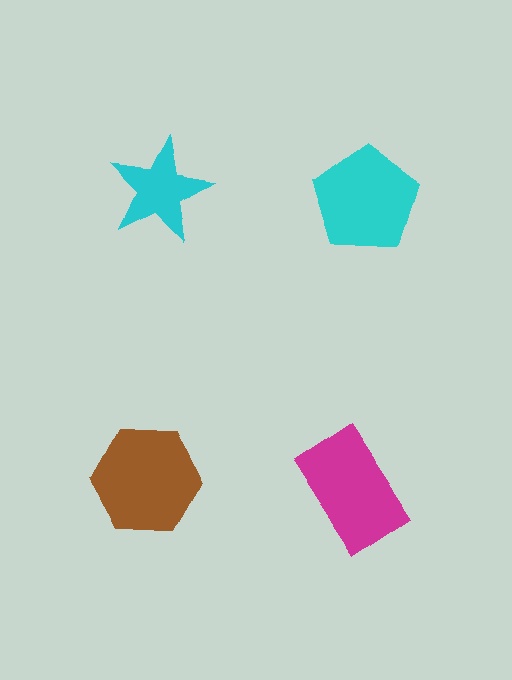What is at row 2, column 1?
A brown hexagon.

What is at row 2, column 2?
A magenta rectangle.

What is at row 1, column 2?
A cyan pentagon.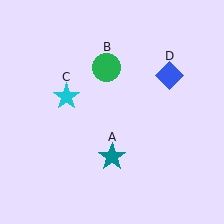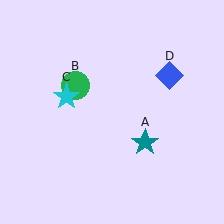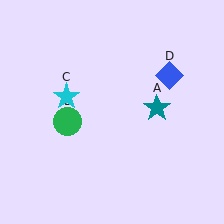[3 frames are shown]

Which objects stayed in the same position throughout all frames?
Cyan star (object C) and blue diamond (object D) remained stationary.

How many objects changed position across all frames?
2 objects changed position: teal star (object A), green circle (object B).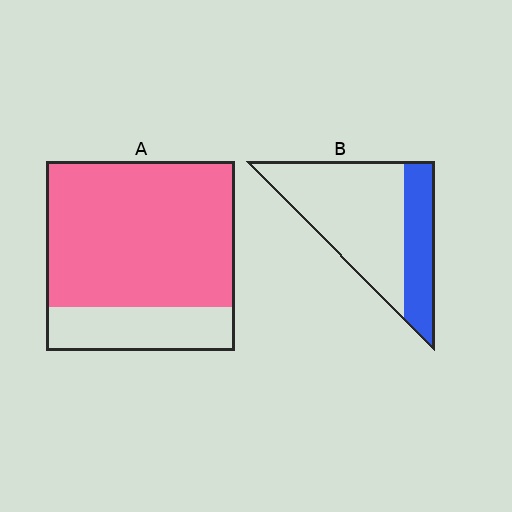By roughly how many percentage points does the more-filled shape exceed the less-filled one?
By roughly 45 percentage points (A over B).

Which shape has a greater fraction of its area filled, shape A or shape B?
Shape A.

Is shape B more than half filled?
No.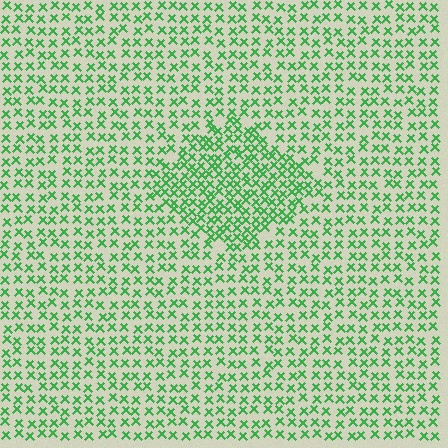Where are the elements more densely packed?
The elements are more densely packed inside the diamond boundary.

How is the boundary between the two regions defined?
The boundary is defined by a change in element density (approximately 1.8x ratio). All elements are the same color, size, and shape.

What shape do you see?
I see a diamond.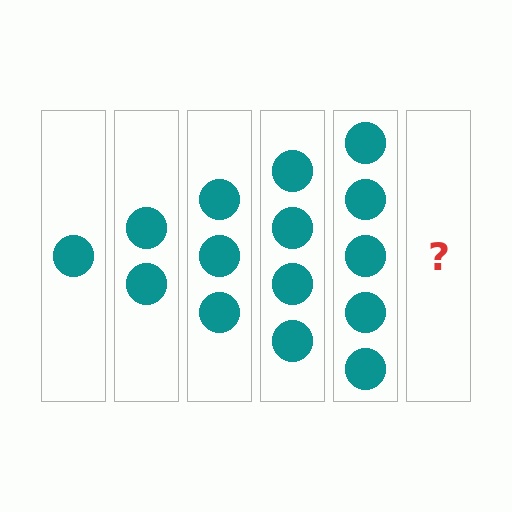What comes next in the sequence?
The next element should be 6 circles.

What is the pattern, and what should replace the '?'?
The pattern is that each step adds one more circle. The '?' should be 6 circles.